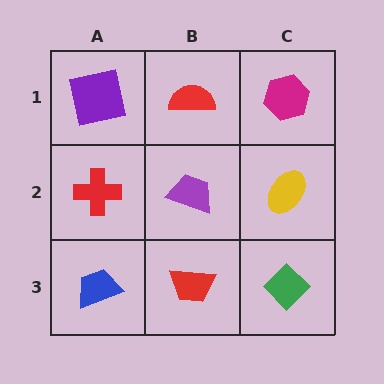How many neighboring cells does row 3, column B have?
3.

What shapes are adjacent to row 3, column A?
A red cross (row 2, column A), a red trapezoid (row 3, column B).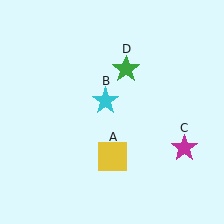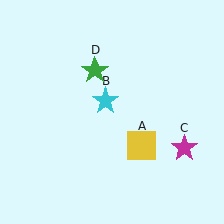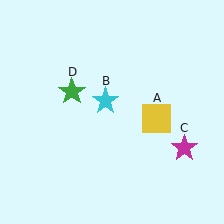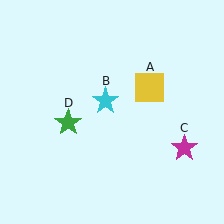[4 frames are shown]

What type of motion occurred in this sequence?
The yellow square (object A), green star (object D) rotated counterclockwise around the center of the scene.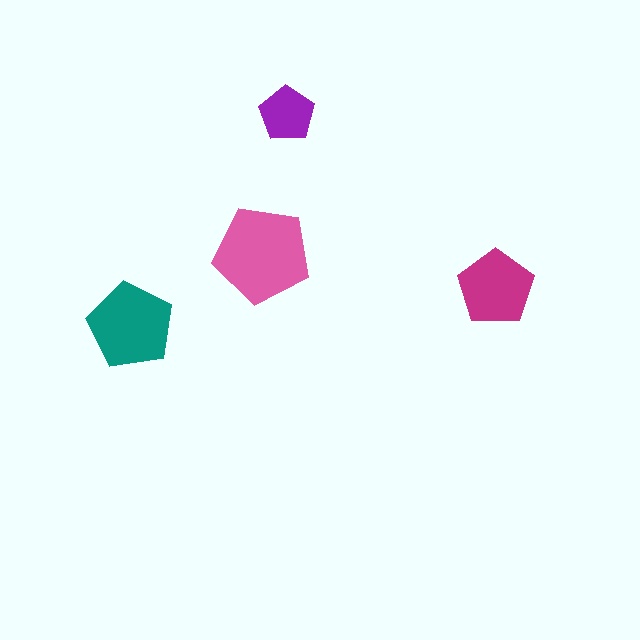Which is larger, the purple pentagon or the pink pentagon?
The pink one.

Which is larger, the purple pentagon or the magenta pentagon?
The magenta one.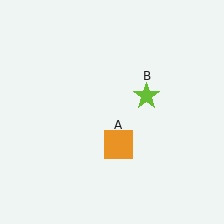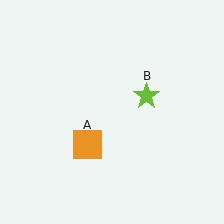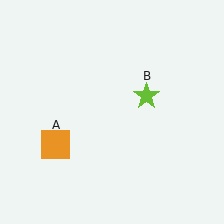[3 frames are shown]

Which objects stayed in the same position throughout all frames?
Lime star (object B) remained stationary.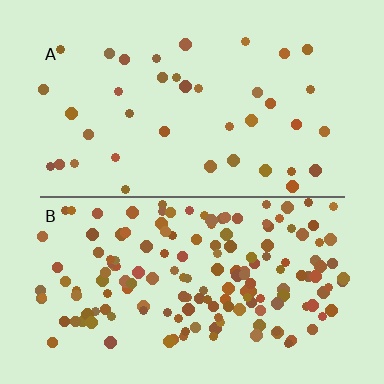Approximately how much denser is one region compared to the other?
Approximately 4.2× — region B over region A.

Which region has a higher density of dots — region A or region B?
B (the bottom).